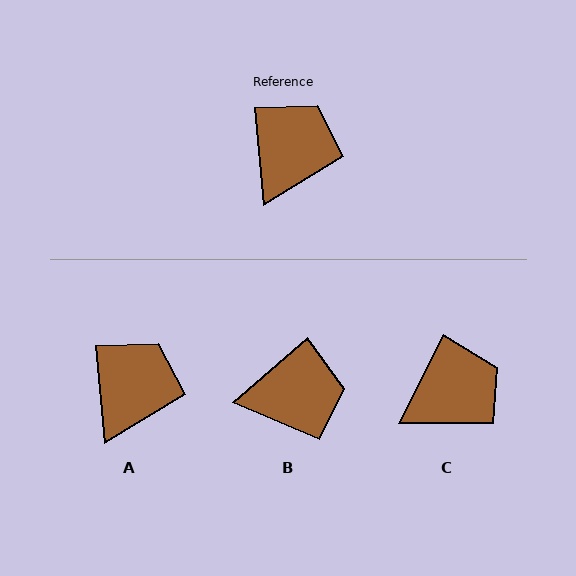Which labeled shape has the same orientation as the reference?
A.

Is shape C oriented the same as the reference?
No, it is off by about 32 degrees.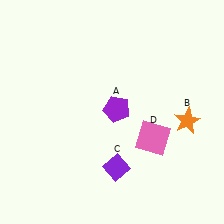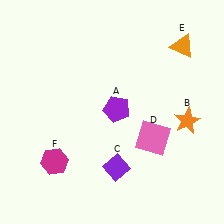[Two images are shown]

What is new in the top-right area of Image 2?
An orange triangle (E) was added in the top-right area of Image 2.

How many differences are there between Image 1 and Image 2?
There are 2 differences between the two images.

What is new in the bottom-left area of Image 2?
A magenta hexagon (F) was added in the bottom-left area of Image 2.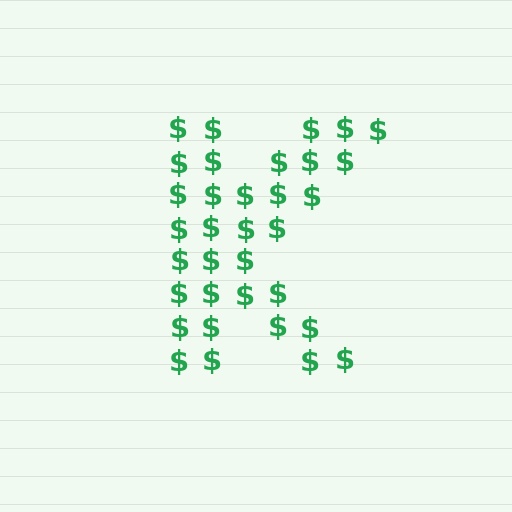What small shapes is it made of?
It is made of small dollar signs.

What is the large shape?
The large shape is the letter K.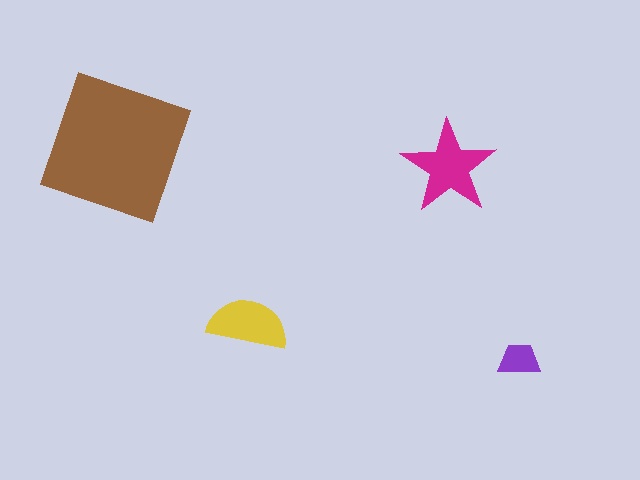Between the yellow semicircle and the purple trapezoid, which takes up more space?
The yellow semicircle.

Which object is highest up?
The brown square is topmost.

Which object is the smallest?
The purple trapezoid.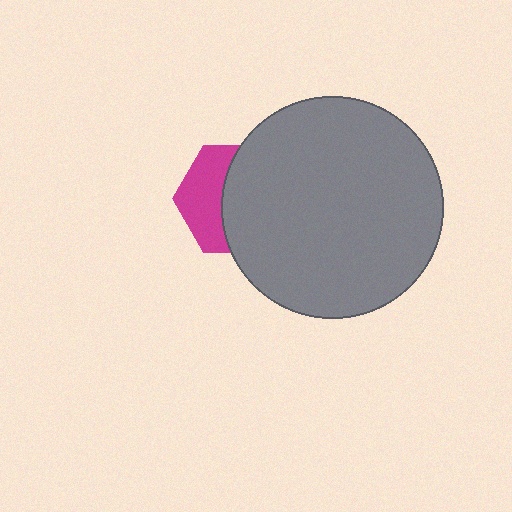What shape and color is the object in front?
The object in front is a gray circle.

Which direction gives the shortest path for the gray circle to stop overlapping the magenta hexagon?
Moving right gives the shortest separation.